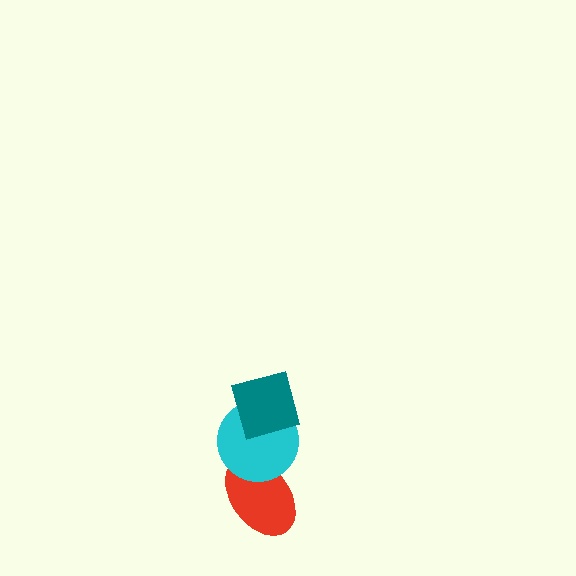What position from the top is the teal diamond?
The teal diamond is 1st from the top.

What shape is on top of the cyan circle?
The teal diamond is on top of the cyan circle.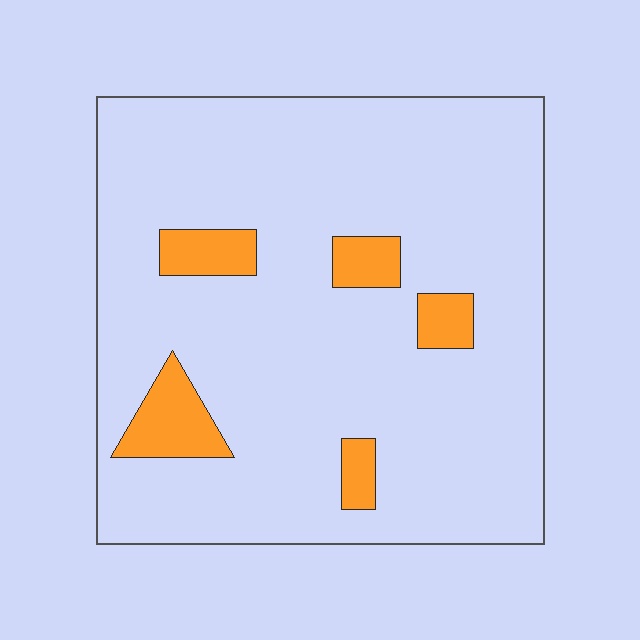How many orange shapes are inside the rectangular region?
5.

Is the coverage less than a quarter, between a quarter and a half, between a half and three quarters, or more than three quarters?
Less than a quarter.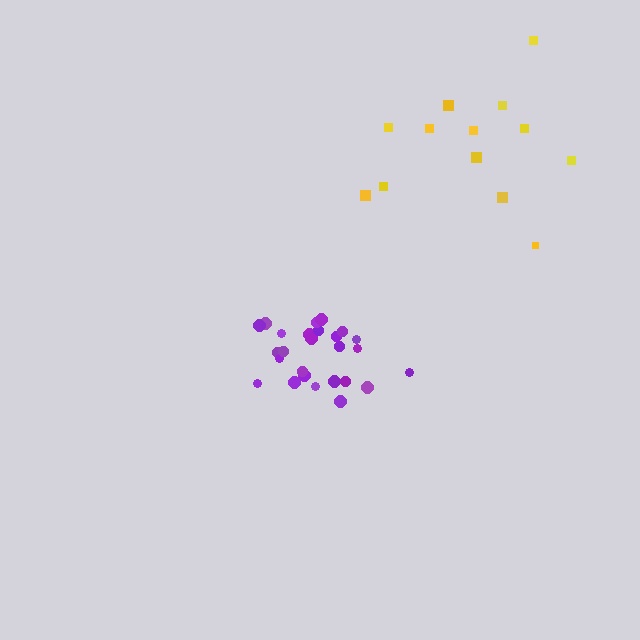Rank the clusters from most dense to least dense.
purple, yellow.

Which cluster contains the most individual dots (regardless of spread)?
Purple (26).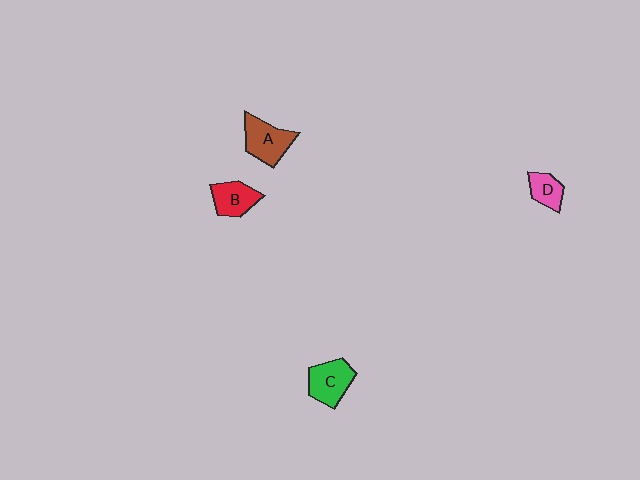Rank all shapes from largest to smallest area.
From largest to smallest: A (brown), C (green), B (red), D (pink).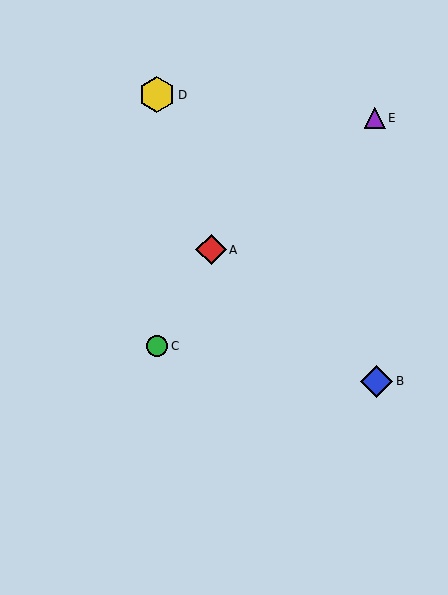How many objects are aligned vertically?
2 objects (C, D) are aligned vertically.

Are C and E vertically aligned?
No, C is at x≈157 and E is at x≈375.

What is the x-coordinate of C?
Object C is at x≈157.